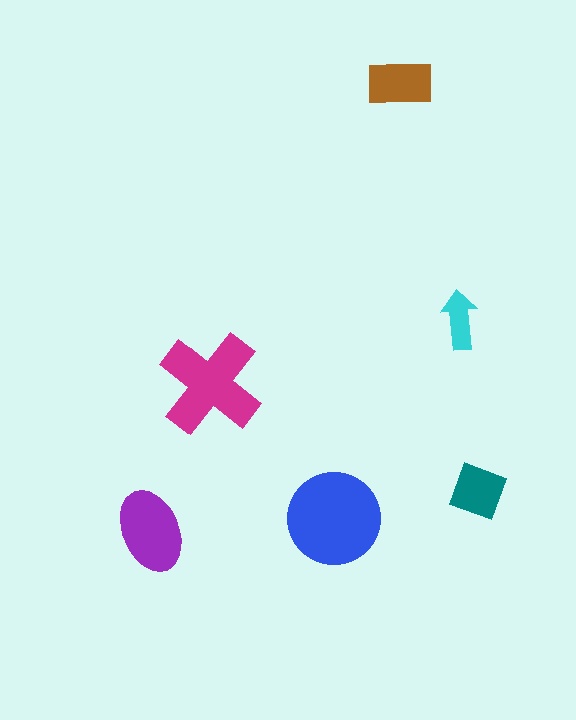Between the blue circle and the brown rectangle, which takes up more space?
The blue circle.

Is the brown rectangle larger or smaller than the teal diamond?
Larger.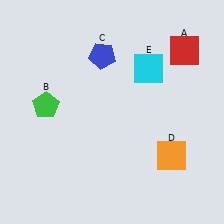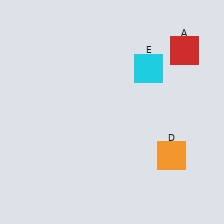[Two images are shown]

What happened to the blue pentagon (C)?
The blue pentagon (C) was removed in Image 2. It was in the top-left area of Image 1.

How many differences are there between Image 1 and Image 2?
There are 2 differences between the two images.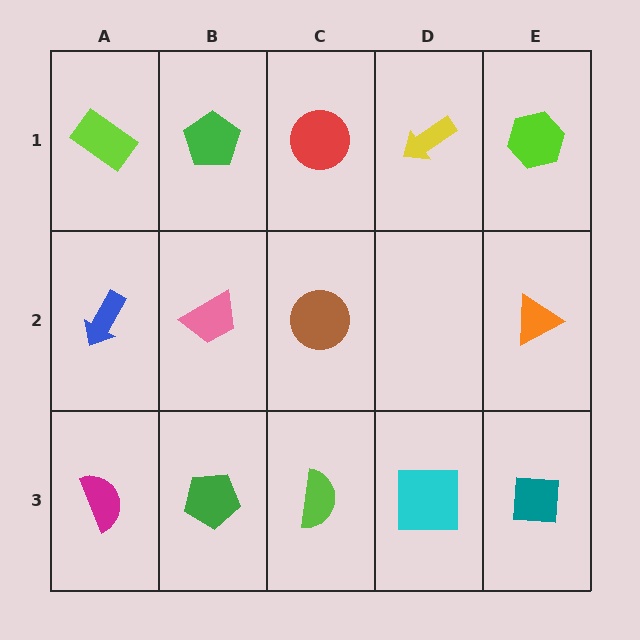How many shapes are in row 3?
5 shapes.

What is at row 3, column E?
A teal square.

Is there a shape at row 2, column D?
No, that cell is empty.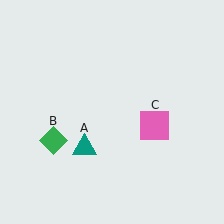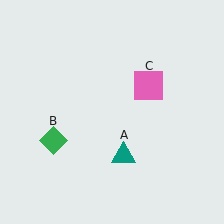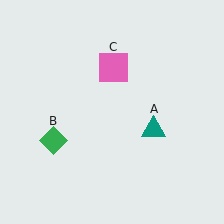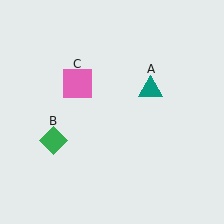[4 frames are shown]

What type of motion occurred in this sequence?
The teal triangle (object A), pink square (object C) rotated counterclockwise around the center of the scene.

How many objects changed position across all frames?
2 objects changed position: teal triangle (object A), pink square (object C).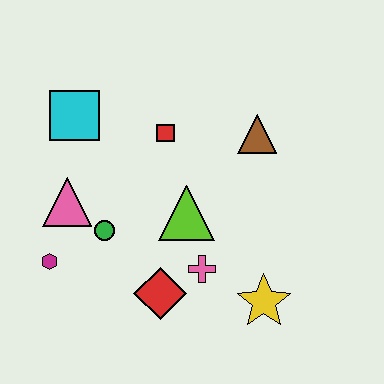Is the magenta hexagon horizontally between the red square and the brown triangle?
No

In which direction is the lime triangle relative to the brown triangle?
The lime triangle is below the brown triangle.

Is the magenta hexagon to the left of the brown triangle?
Yes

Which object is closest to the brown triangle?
The red square is closest to the brown triangle.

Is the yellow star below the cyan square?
Yes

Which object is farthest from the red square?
The yellow star is farthest from the red square.